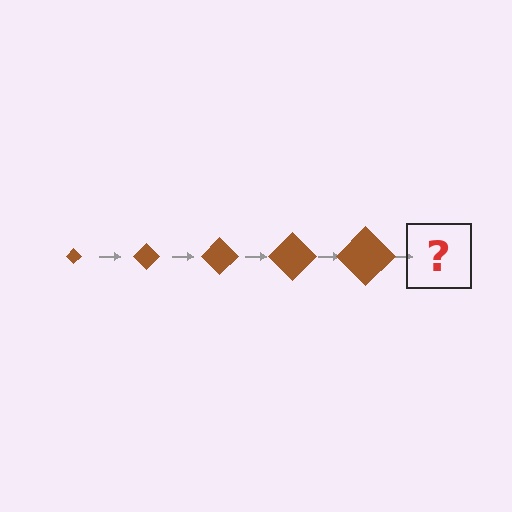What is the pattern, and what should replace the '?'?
The pattern is that the diamond gets progressively larger each step. The '?' should be a brown diamond, larger than the previous one.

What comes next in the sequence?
The next element should be a brown diamond, larger than the previous one.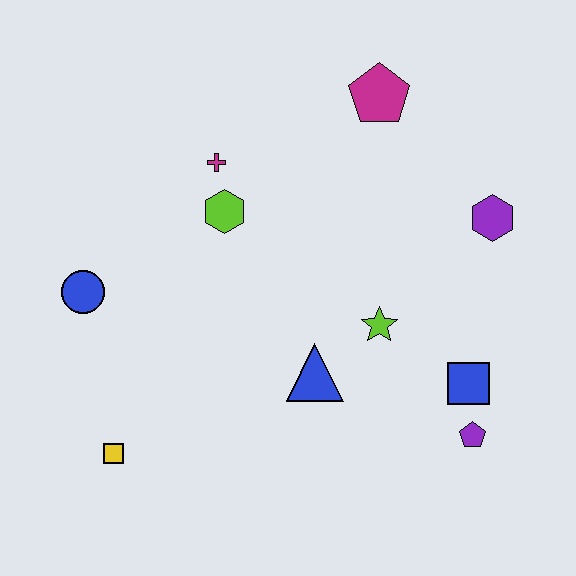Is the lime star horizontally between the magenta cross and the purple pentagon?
Yes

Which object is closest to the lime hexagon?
The magenta cross is closest to the lime hexagon.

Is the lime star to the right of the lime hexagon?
Yes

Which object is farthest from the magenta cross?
The purple pentagon is farthest from the magenta cross.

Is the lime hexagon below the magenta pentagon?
Yes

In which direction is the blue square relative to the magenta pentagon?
The blue square is below the magenta pentagon.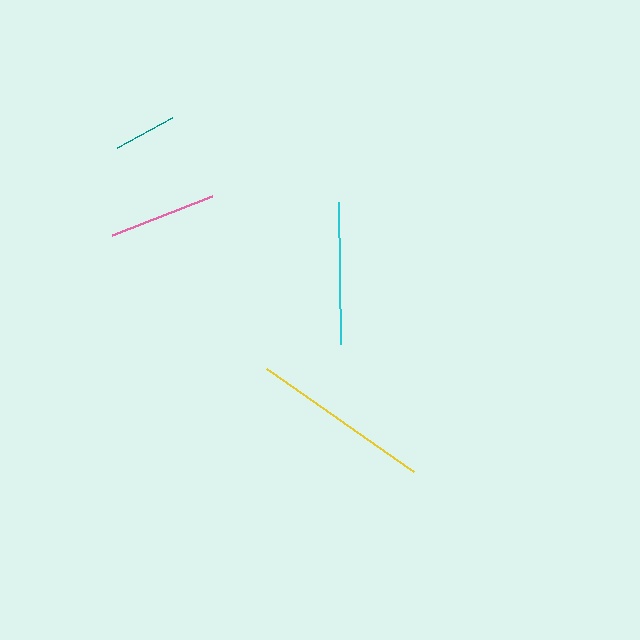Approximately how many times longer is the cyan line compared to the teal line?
The cyan line is approximately 2.3 times the length of the teal line.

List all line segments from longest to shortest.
From longest to shortest: yellow, cyan, pink, teal.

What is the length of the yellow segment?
The yellow segment is approximately 179 pixels long.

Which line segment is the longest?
The yellow line is the longest at approximately 179 pixels.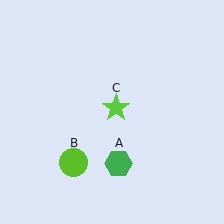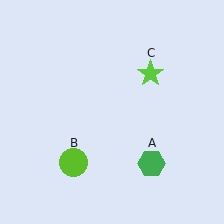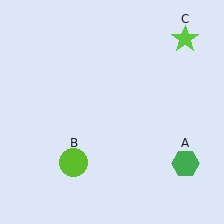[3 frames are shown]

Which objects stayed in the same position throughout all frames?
Lime circle (object B) remained stationary.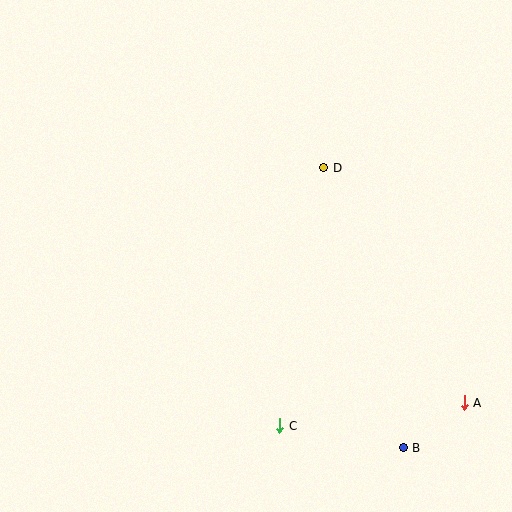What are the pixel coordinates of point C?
Point C is at (280, 426).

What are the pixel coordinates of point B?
Point B is at (403, 448).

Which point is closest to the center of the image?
Point D at (324, 168) is closest to the center.